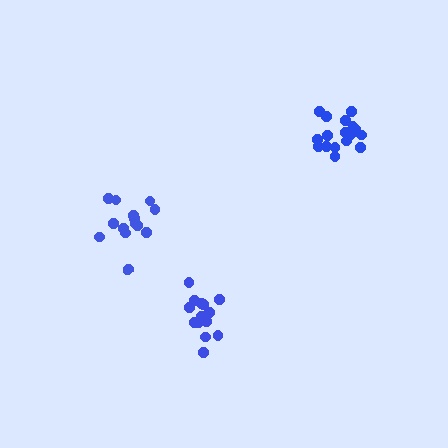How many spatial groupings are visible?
There are 3 spatial groupings.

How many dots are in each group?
Group 1: 14 dots, Group 2: 15 dots, Group 3: 17 dots (46 total).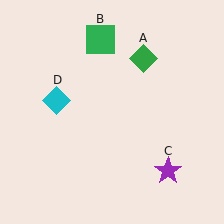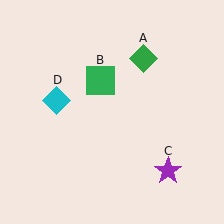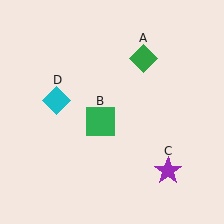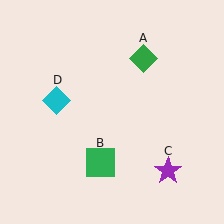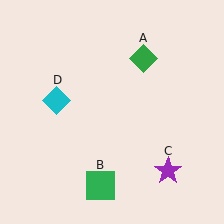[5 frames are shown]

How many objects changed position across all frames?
1 object changed position: green square (object B).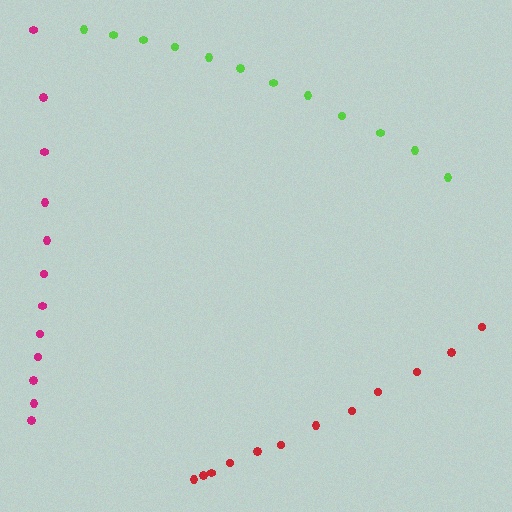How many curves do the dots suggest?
There are 3 distinct paths.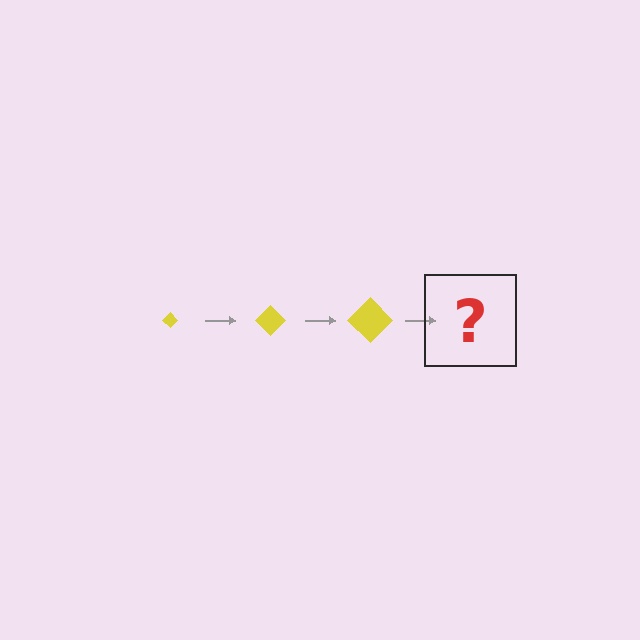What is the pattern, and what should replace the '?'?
The pattern is that the diamond gets progressively larger each step. The '?' should be a yellow diamond, larger than the previous one.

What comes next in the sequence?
The next element should be a yellow diamond, larger than the previous one.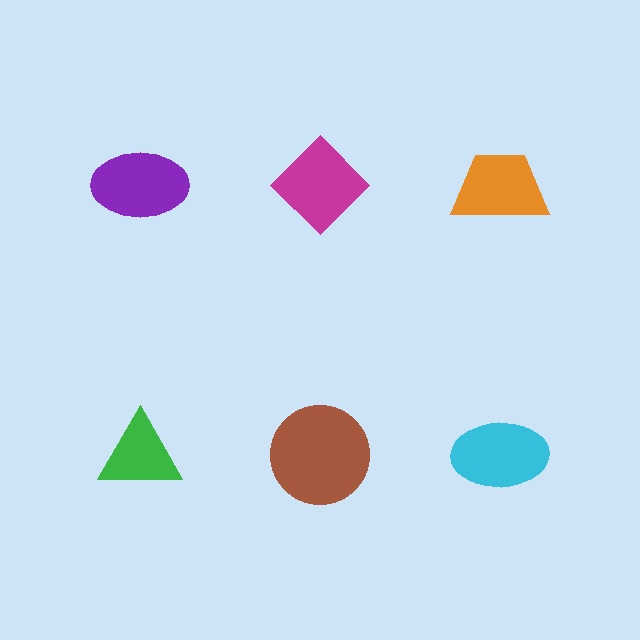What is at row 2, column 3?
A cyan ellipse.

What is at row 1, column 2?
A magenta diamond.